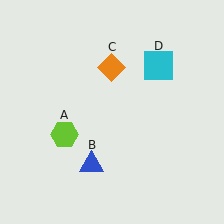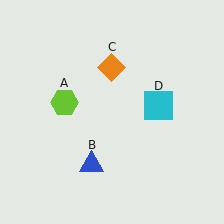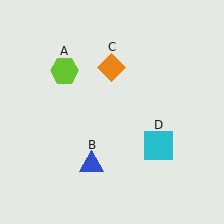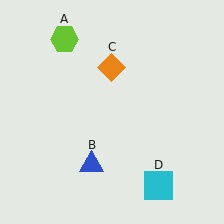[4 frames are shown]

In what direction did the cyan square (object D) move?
The cyan square (object D) moved down.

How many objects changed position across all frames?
2 objects changed position: lime hexagon (object A), cyan square (object D).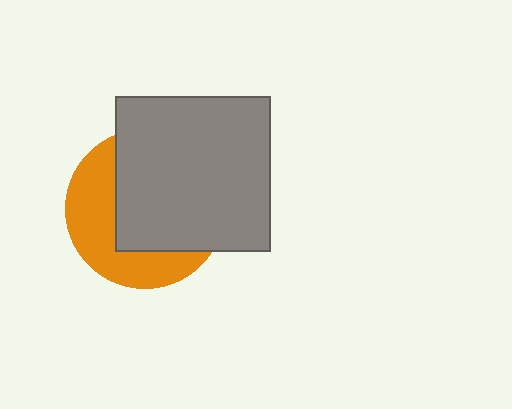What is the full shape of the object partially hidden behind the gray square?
The partially hidden object is an orange circle.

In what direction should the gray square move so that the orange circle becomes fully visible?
The gray square should move toward the upper-right. That is the shortest direction to clear the overlap and leave the orange circle fully visible.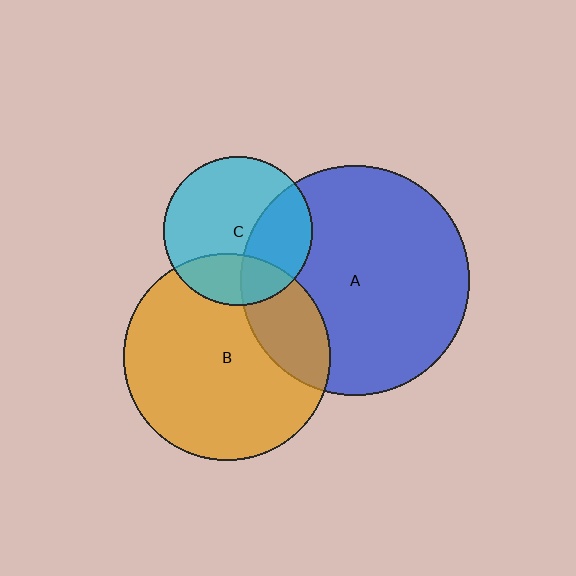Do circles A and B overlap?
Yes.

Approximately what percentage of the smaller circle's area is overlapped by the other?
Approximately 20%.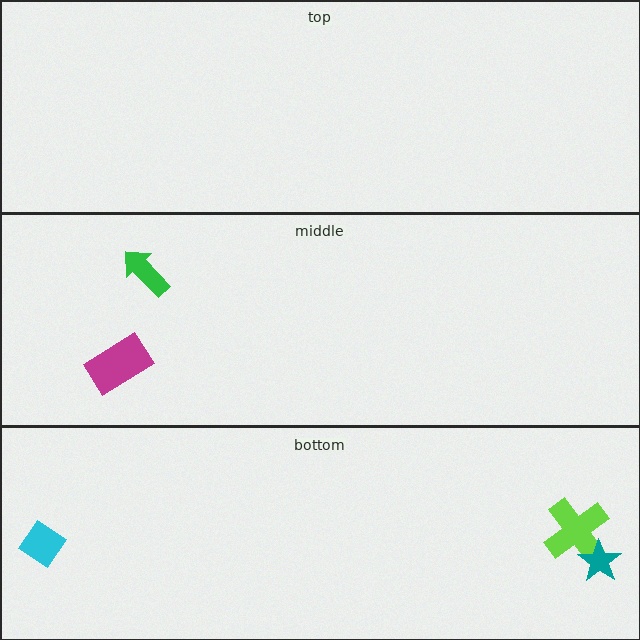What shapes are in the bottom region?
The lime cross, the cyan diamond, the teal star.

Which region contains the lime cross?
The bottom region.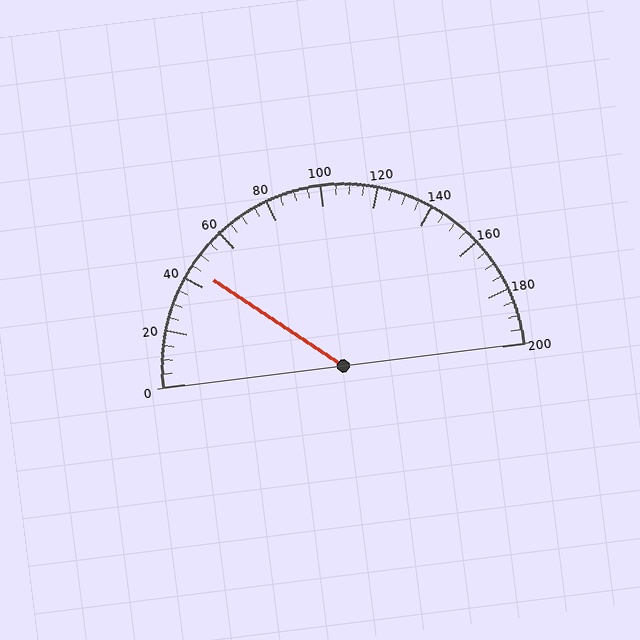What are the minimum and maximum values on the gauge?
The gauge ranges from 0 to 200.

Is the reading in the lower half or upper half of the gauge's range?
The reading is in the lower half of the range (0 to 200).